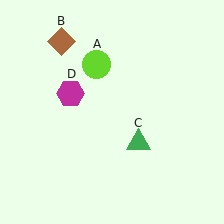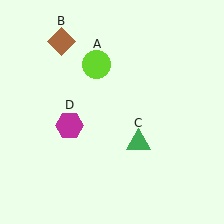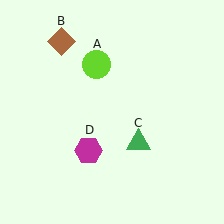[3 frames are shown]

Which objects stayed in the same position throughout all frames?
Lime circle (object A) and brown diamond (object B) and green triangle (object C) remained stationary.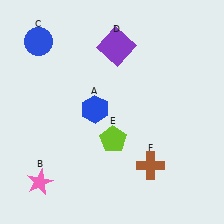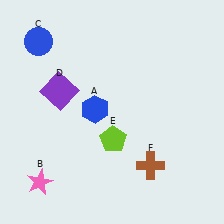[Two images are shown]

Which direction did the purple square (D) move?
The purple square (D) moved left.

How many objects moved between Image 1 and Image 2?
1 object moved between the two images.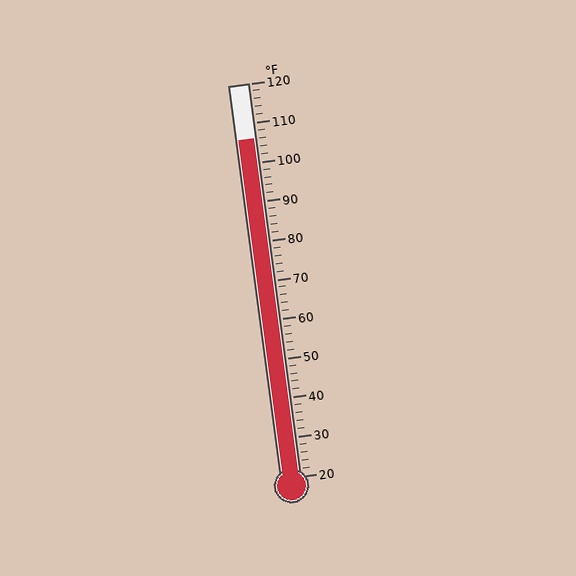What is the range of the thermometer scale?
The thermometer scale ranges from 20°F to 120°F.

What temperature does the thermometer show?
The thermometer shows approximately 106°F.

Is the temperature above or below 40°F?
The temperature is above 40°F.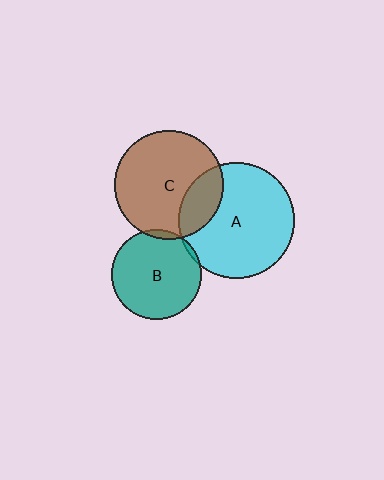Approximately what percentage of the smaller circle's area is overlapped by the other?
Approximately 5%.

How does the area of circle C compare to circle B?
Approximately 1.5 times.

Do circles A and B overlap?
Yes.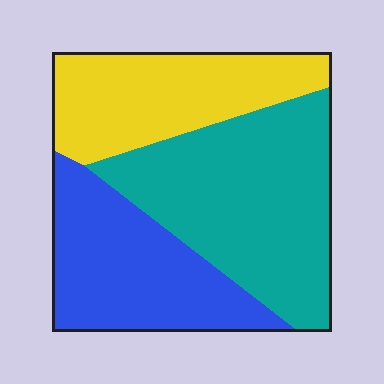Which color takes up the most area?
Teal, at roughly 40%.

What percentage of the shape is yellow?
Yellow takes up about one quarter (1/4) of the shape.